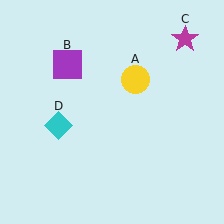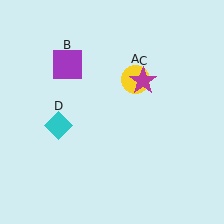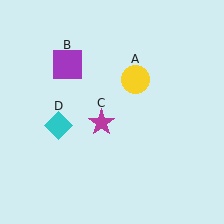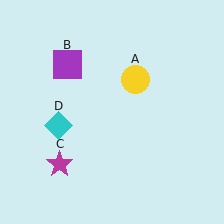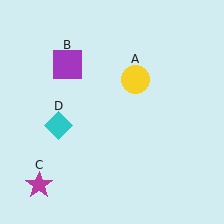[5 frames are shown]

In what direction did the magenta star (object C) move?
The magenta star (object C) moved down and to the left.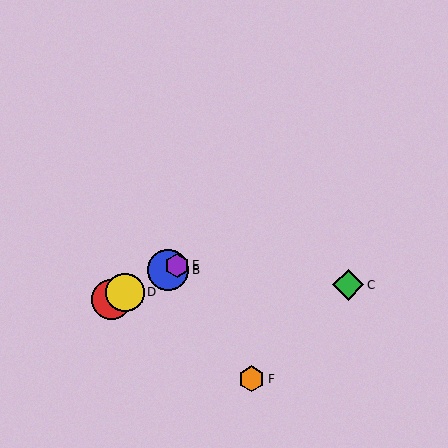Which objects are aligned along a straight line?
Objects A, B, D, E are aligned along a straight line.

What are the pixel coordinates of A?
Object A is at (112, 299).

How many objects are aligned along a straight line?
4 objects (A, B, D, E) are aligned along a straight line.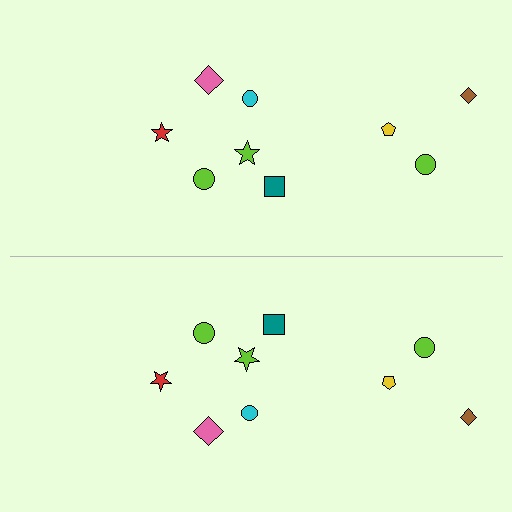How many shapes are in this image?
There are 18 shapes in this image.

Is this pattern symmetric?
Yes, this pattern has bilateral (reflection) symmetry.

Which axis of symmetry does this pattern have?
The pattern has a horizontal axis of symmetry running through the center of the image.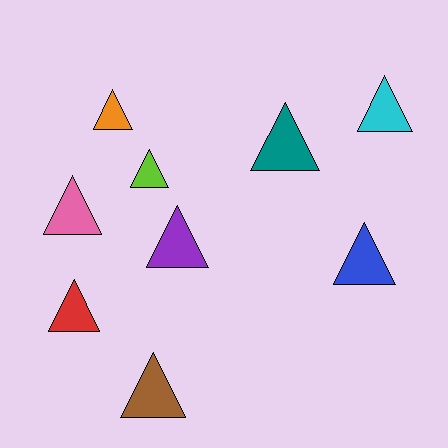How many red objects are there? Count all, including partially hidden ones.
There is 1 red object.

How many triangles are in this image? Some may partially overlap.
There are 9 triangles.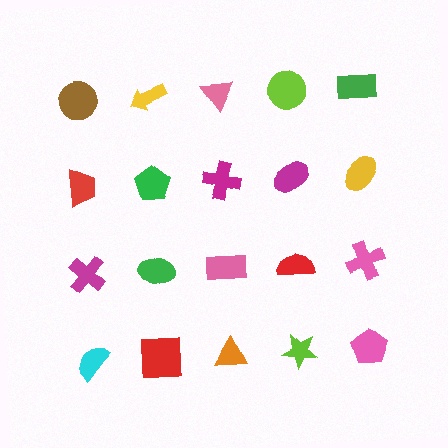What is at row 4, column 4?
A lime star.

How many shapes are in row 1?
5 shapes.